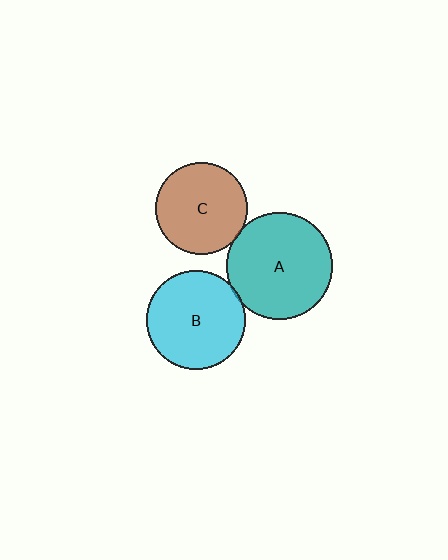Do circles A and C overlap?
Yes.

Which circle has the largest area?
Circle A (teal).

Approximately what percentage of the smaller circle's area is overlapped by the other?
Approximately 5%.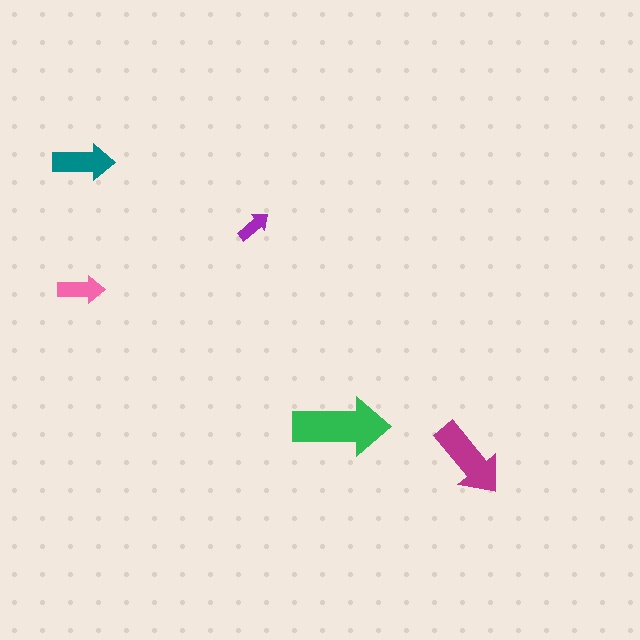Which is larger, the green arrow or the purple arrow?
The green one.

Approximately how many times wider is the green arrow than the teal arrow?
About 1.5 times wider.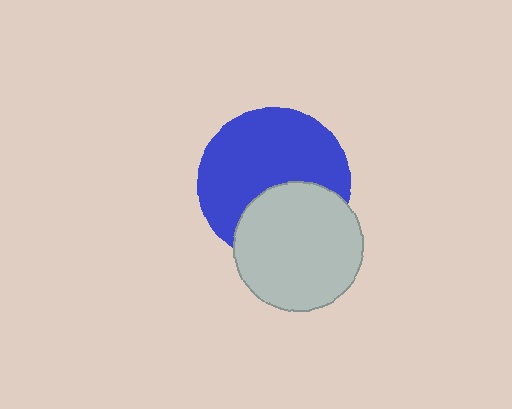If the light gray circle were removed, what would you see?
You would see the complete blue circle.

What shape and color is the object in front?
The object in front is a light gray circle.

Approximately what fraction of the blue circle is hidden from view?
Roughly 36% of the blue circle is hidden behind the light gray circle.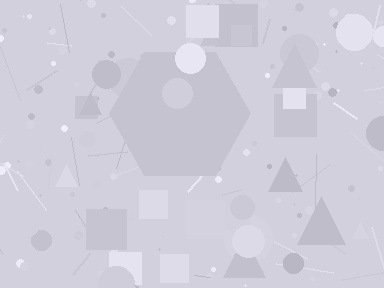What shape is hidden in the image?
A hexagon is hidden in the image.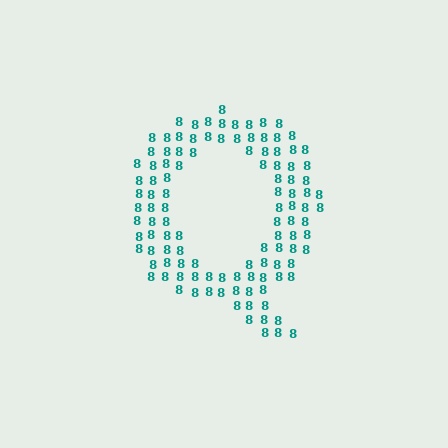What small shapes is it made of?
It is made of small digit 8's.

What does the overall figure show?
The overall figure shows the letter Q.